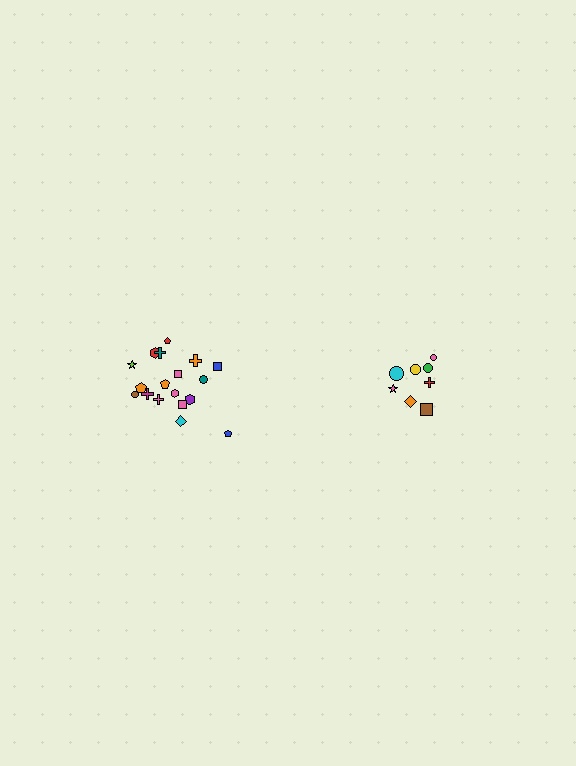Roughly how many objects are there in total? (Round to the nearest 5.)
Roughly 25 objects in total.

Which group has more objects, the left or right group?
The left group.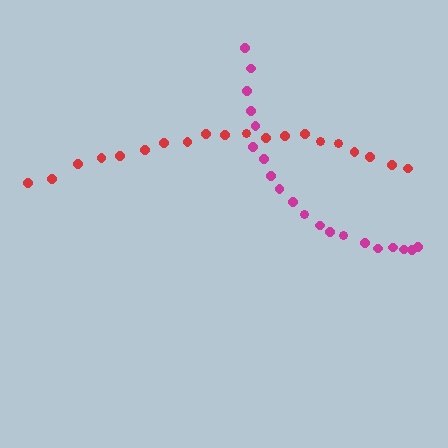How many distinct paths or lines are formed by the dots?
There are 2 distinct paths.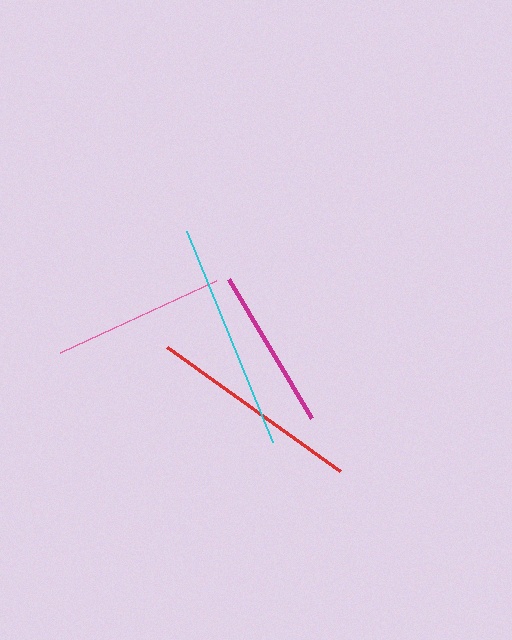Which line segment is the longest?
The cyan line is the longest at approximately 228 pixels.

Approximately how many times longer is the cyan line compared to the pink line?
The cyan line is approximately 1.3 times the length of the pink line.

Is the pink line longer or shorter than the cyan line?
The cyan line is longer than the pink line.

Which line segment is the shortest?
The magenta line is the shortest at approximately 162 pixels.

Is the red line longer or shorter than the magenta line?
The red line is longer than the magenta line.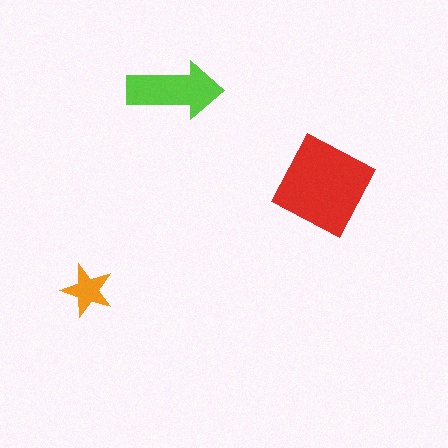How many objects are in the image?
There are 3 objects in the image.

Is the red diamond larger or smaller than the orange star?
Larger.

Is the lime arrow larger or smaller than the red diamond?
Smaller.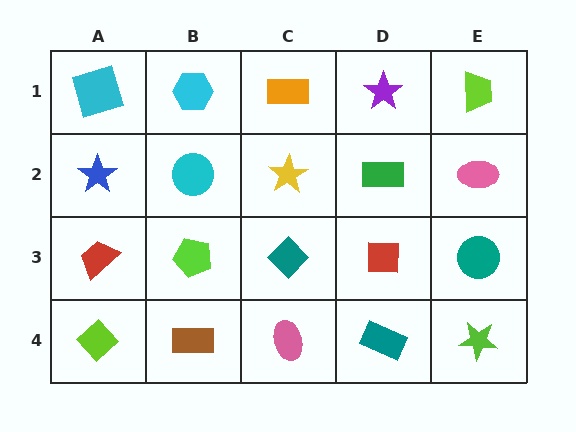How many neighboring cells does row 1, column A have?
2.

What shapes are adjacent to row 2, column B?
A cyan hexagon (row 1, column B), a lime pentagon (row 3, column B), a blue star (row 2, column A), a yellow star (row 2, column C).